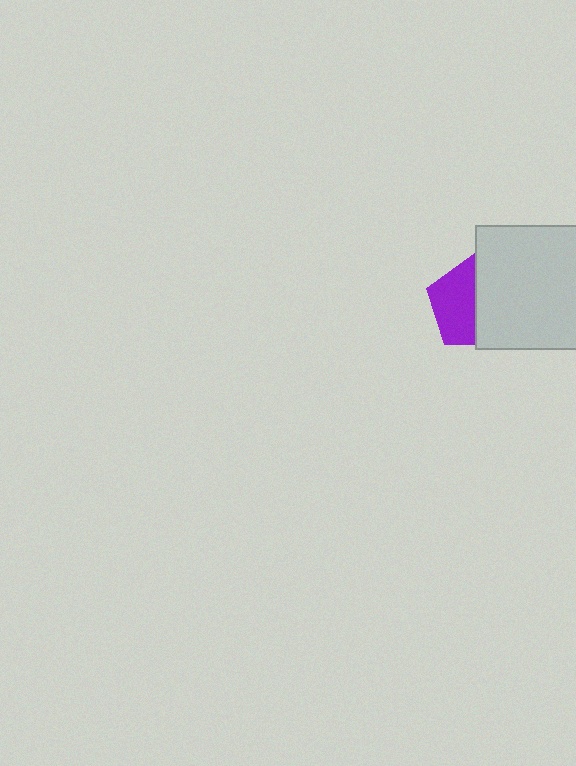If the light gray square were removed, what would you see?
You would see the complete purple pentagon.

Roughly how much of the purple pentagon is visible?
About half of it is visible (roughly 52%).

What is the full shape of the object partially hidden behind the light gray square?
The partially hidden object is a purple pentagon.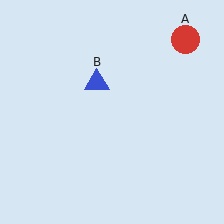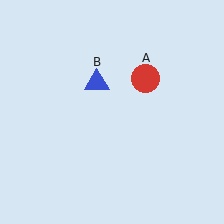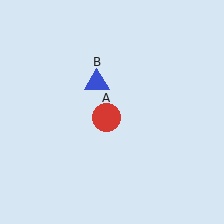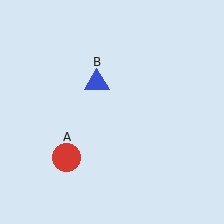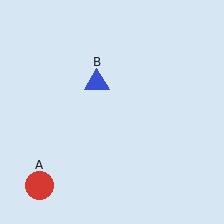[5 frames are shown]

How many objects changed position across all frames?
1 object changed position: red circle (object A).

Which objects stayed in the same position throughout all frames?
Blue triangle (object B) remained stationary.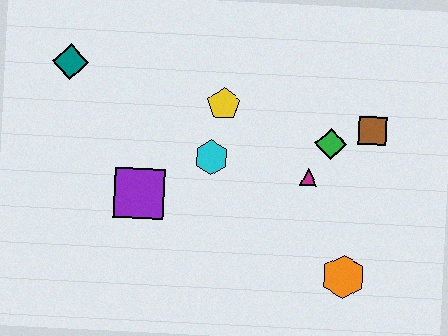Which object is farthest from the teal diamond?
The orange hexagon is farthest from the teal diamond.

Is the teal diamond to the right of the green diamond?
No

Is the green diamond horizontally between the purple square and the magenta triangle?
No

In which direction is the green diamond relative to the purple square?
The green diamond is to the right of the purple square.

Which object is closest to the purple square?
The cyan hexagon is closest to the purple square.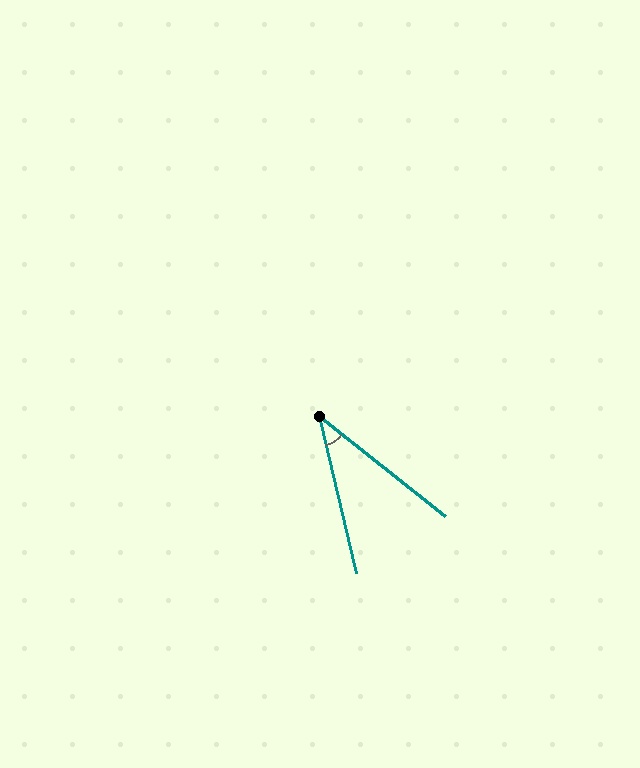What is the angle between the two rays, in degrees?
Approximately 38 degrees.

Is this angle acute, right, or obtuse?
It is acute.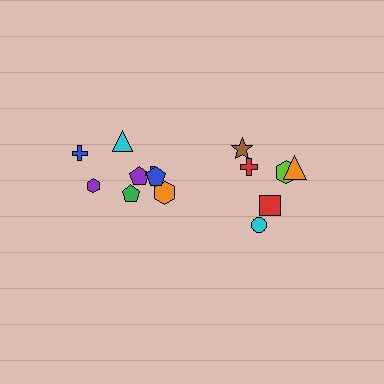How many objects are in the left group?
There are 8 objects.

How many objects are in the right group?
There are 6 objects.